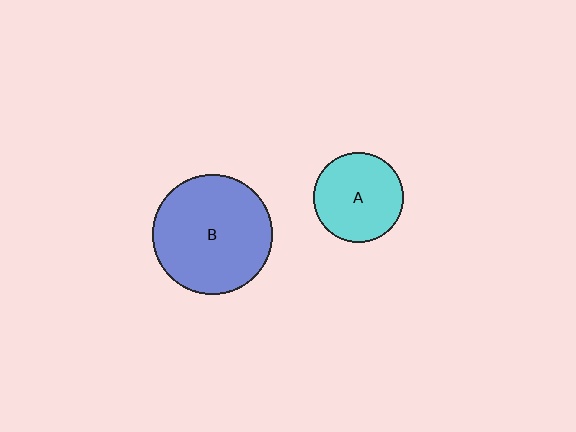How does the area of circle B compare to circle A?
Approximately 1.8 times.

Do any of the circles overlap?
No, none of the circles overlap.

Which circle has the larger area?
Circle B (blue).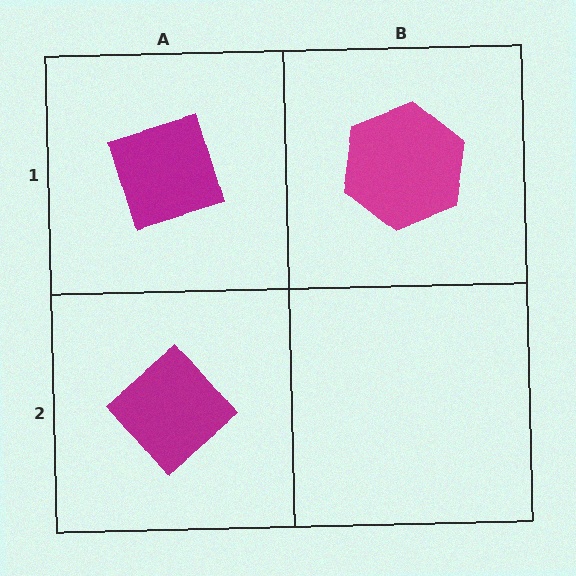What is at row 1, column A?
A magenta diamond.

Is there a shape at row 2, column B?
No, that cell is empty.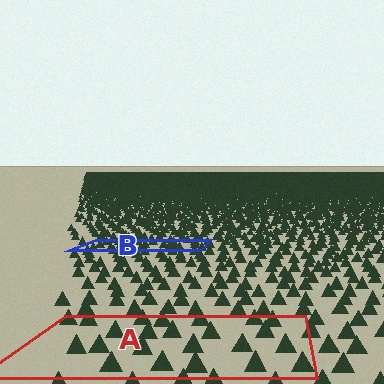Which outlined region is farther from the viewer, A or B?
Region B is farther from the viewer — the texture elements inside it appear smaller and more densely packed.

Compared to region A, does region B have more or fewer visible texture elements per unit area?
Region B has more texture elements per unit area — they are packed more densely because it is farther away.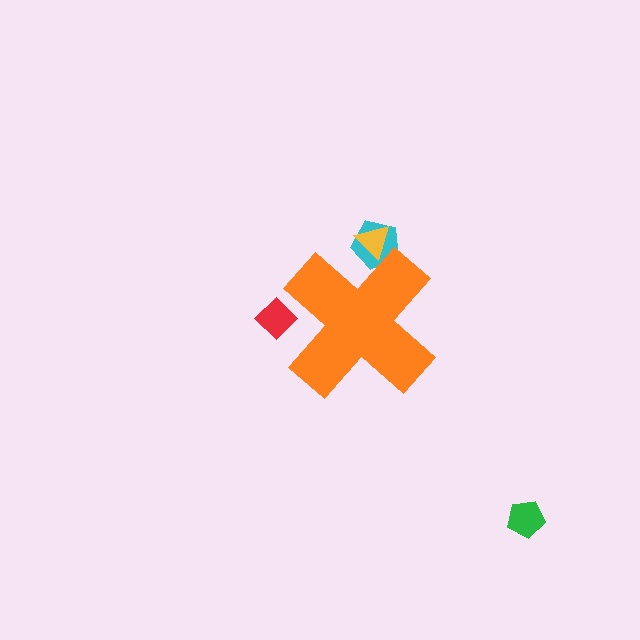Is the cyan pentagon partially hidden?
Yes, the cyan pentagon is partially hidden behind the orange cross.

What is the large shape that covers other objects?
An orange cross.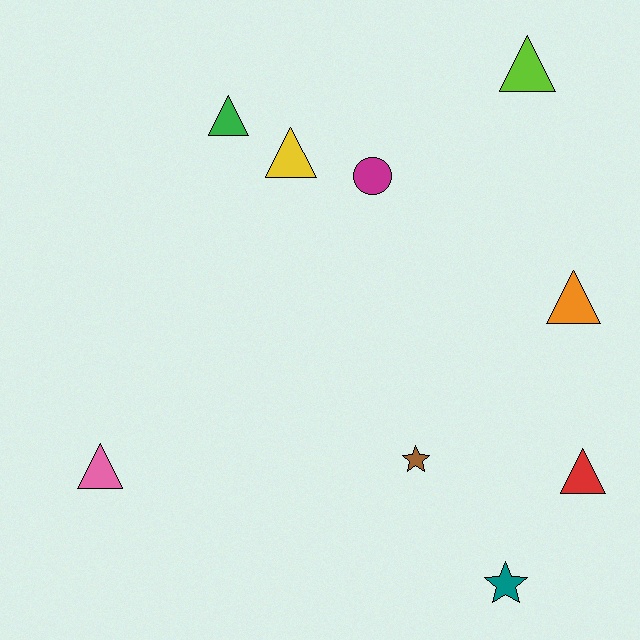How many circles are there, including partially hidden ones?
There is 1 circle.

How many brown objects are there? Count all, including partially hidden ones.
There is 1 brown object.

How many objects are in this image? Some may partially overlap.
There are 9 objects.